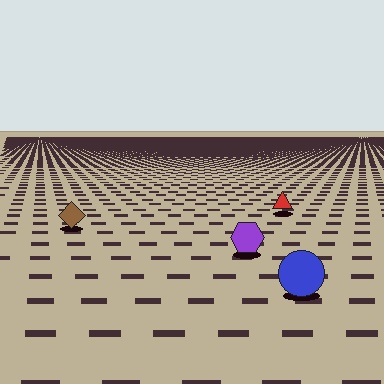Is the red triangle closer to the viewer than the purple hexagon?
No. The purple hexagon is closer — you can tell from the texture gradient: the ground texture is coarser near it.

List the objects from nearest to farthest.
From nearest to farthest: the blue circle, the purple hexagon, the brown diamond, the red triangle.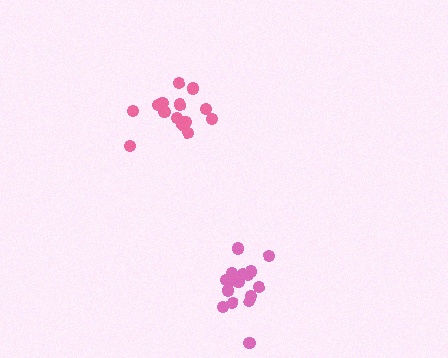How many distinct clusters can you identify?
There are 2 distinct clusters.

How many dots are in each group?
Group 1: 16 dots, Group 2: 14 dots (30 total).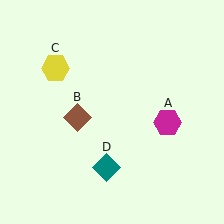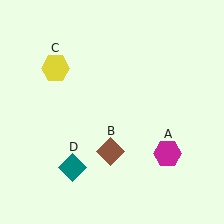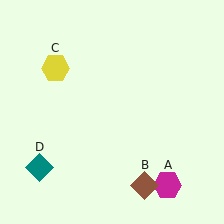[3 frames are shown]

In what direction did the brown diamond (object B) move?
The brown diamond (object B) moved down and to the right.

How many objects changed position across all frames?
3 objects changed position: magenta hexagon (object A), brown diamond (object B), teal diamond (object D).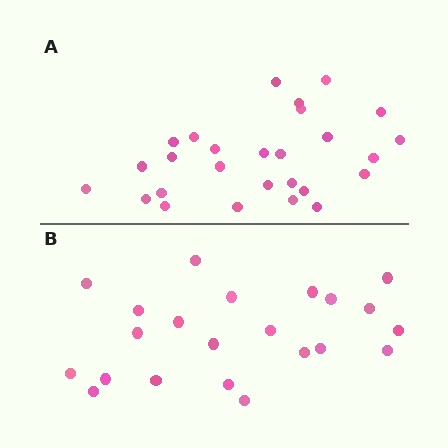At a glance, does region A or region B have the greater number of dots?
Region A (the top region) has more dots.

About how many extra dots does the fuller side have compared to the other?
Region A has about 5 more dots than region B.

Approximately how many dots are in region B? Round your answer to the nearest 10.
About 20 dots. (The exact count is 22, which rounds to 20.)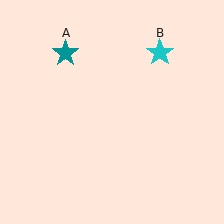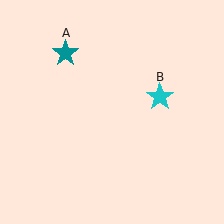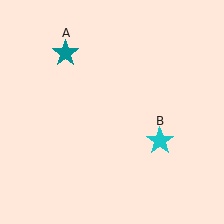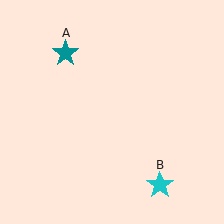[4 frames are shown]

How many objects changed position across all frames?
1 object changed position: cyan star (object B).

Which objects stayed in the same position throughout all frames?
Teal star (object A) remained stationary.